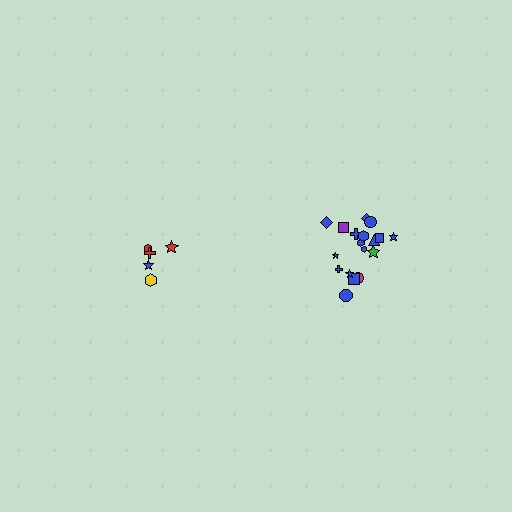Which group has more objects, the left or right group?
The right group.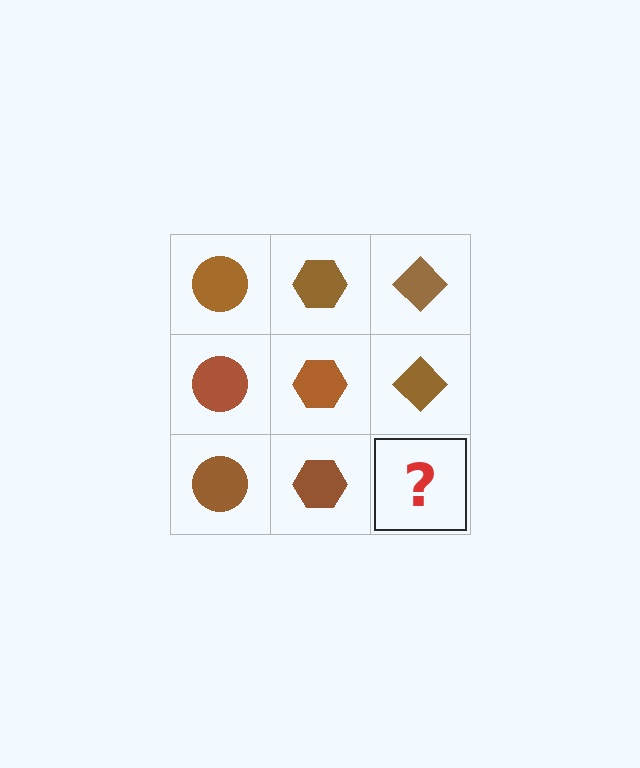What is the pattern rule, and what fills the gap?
The rule is that each column has a consistent shape. The gap should be filled with a brown diamond.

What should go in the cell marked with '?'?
The missing cell should contain a brown diamond.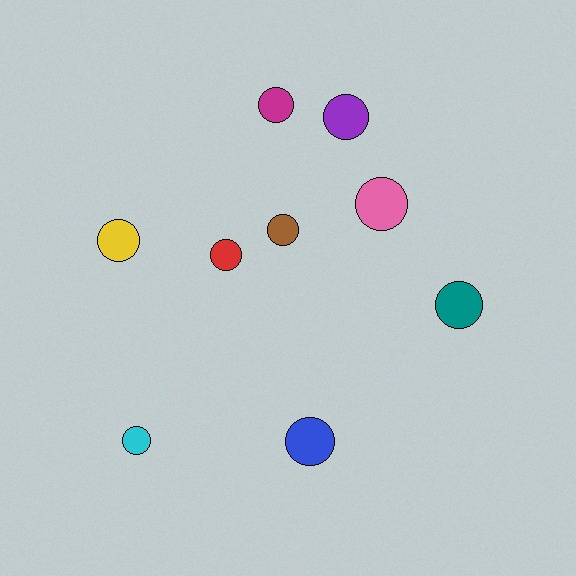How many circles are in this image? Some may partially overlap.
There are 9 circles.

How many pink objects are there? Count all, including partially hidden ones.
There is 1 pink object.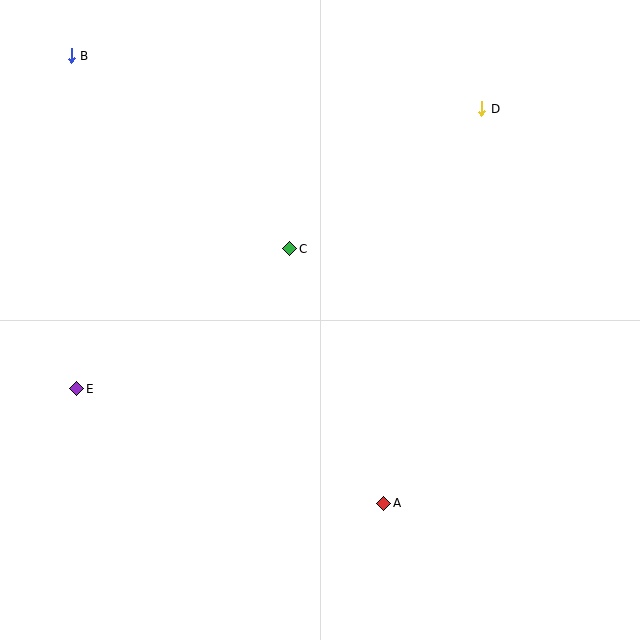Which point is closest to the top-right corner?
Point D is closest to the top-right corner.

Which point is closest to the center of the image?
Point C at (290, 249) is closest to the center.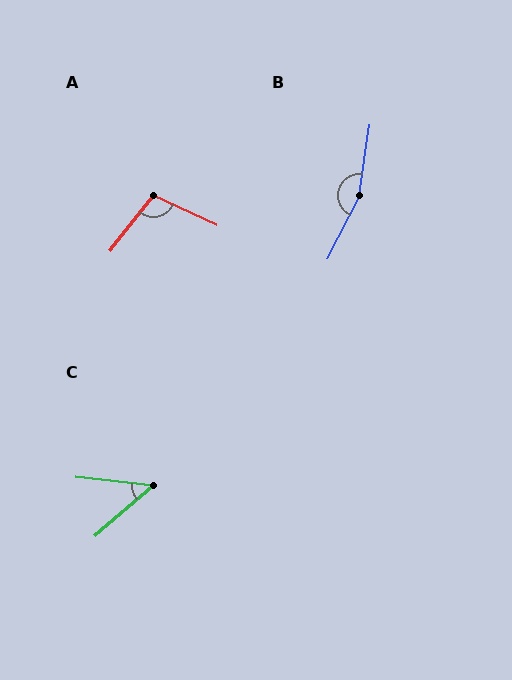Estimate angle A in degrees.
Approximately 103 degrees.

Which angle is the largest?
B, at approximately 162 degrees.